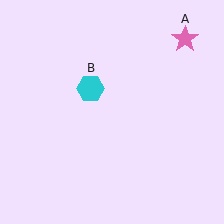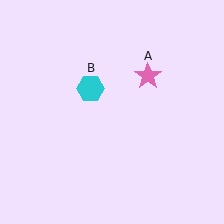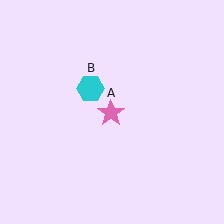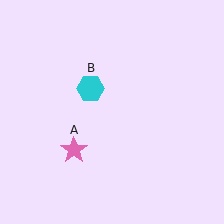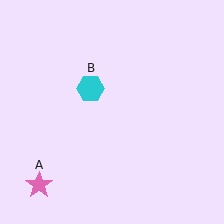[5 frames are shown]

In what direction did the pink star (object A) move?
The pink star (object A) moved down and to the left.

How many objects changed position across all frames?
1 object changed position: pink star (object A).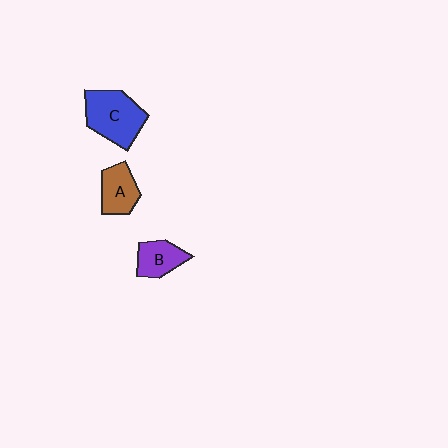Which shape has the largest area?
Shape C (blue).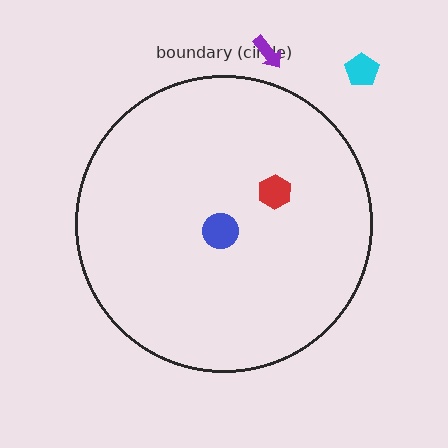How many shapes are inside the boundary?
2 inside, 2 outside.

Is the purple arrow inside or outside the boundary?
Outside.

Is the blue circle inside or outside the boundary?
Inside.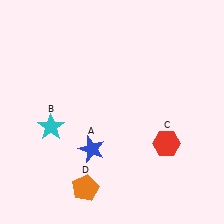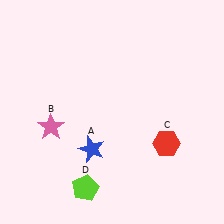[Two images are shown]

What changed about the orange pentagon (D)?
In Image 1, D is orange. In Image 2, it changed to lime.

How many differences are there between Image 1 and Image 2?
There are 2 differences between the two images.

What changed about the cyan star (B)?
In Image 1, B is cyan. In Image 2, it changed to pink.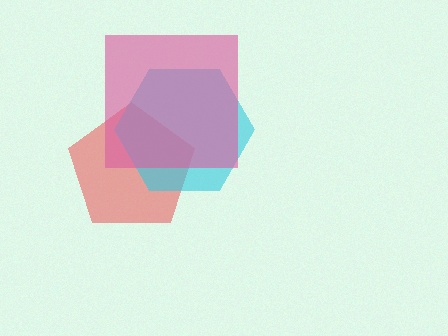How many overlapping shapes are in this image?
There are 3 overlapping shapes in the image.